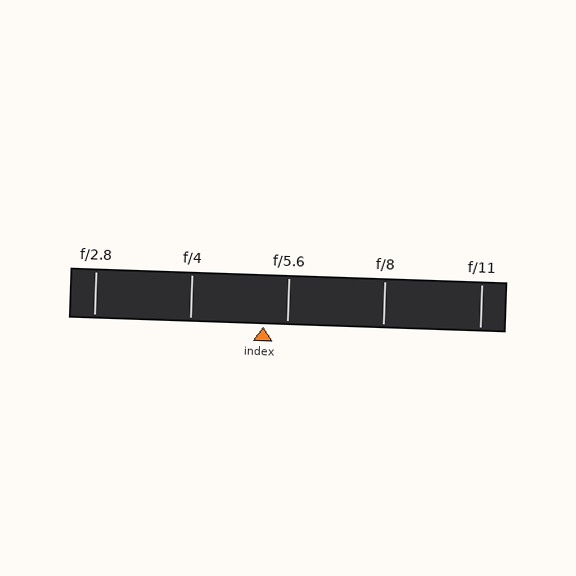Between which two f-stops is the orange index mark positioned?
The index mark is between f/4 and f/5.6.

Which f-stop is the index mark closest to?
The index mark is closest to f/5.6.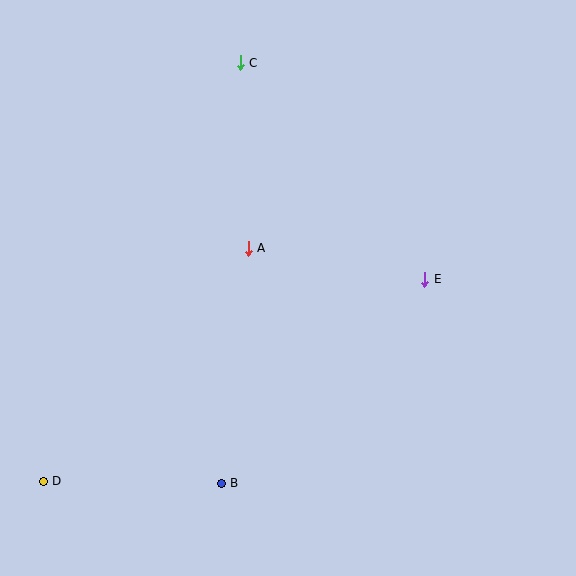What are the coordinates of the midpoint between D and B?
The midpoint between D and B is at (132, 482).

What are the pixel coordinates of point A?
Point A is at (248, 248).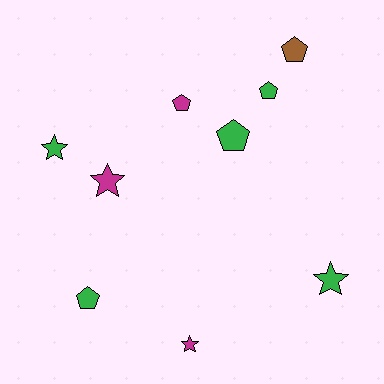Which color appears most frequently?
Green, with 5 objects.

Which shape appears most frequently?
Pentagon, with 5 objects.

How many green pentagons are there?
There are 3 green pentagons.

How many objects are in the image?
There are 9 objects.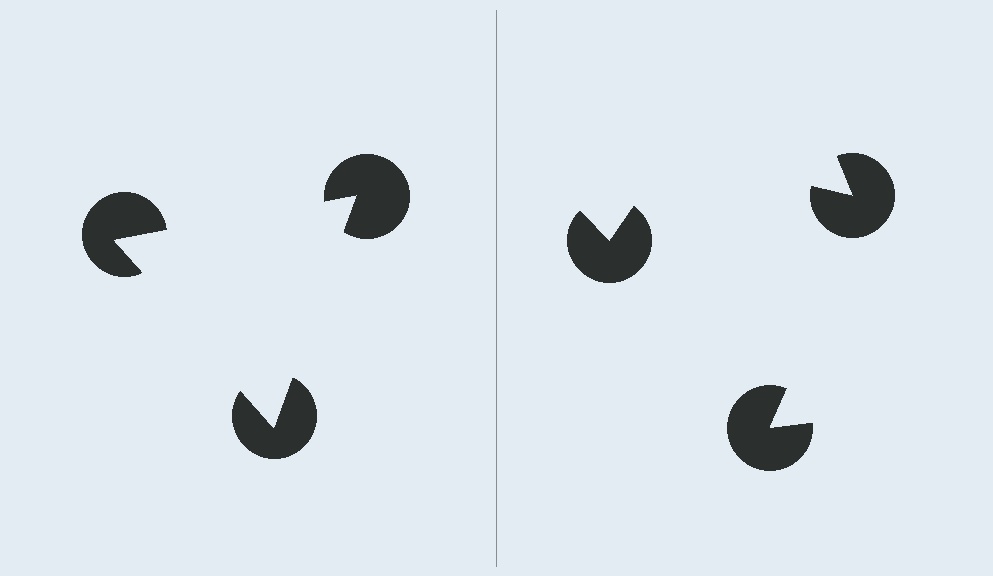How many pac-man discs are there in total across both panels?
6 — 3 on each side.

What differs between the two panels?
The pac-man discs are positioned identically on both sides; only the wedge orientations differ. On the left they align to a triangle; on the right they are misaligned.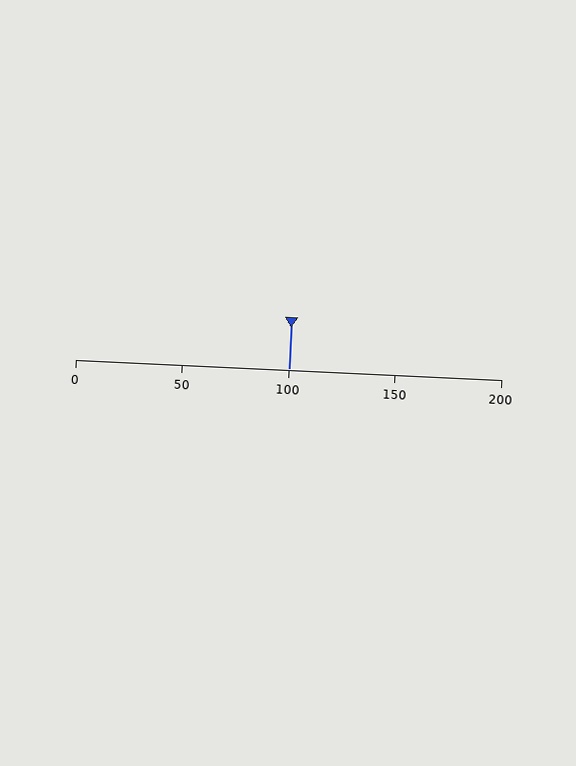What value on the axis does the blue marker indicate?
The marker indicates approximately 100.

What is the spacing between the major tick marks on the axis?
The major ticks are spaced 50 apart.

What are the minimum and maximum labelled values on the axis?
The axis runs from 0 to 200.